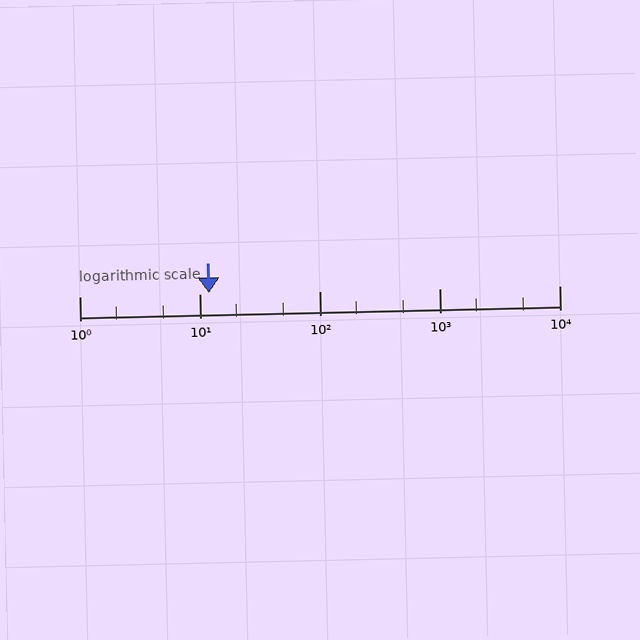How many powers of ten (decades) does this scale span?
The scale spans 4 decades, from 1 to 10000.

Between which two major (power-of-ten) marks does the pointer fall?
The pointer is between 10 and 100.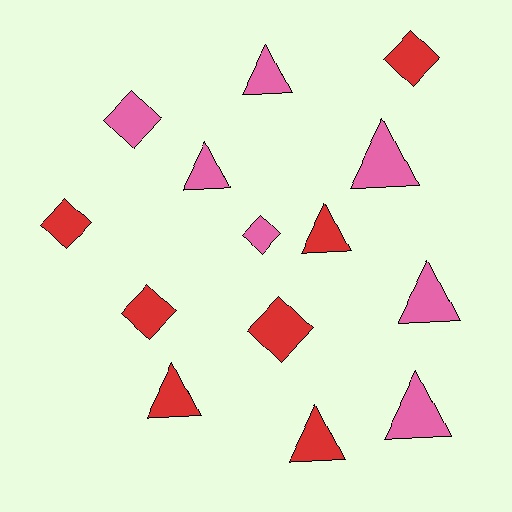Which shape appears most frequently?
Triangle, with 8 objects.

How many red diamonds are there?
There are 4 red diamonds.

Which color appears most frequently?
Red, with 7 objects.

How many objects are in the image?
There are 14 objects.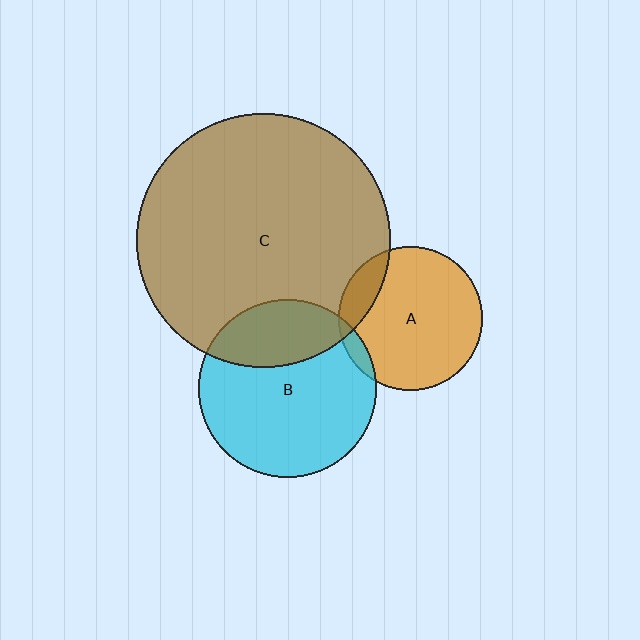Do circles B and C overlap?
Yes.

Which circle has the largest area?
Circle C (brown).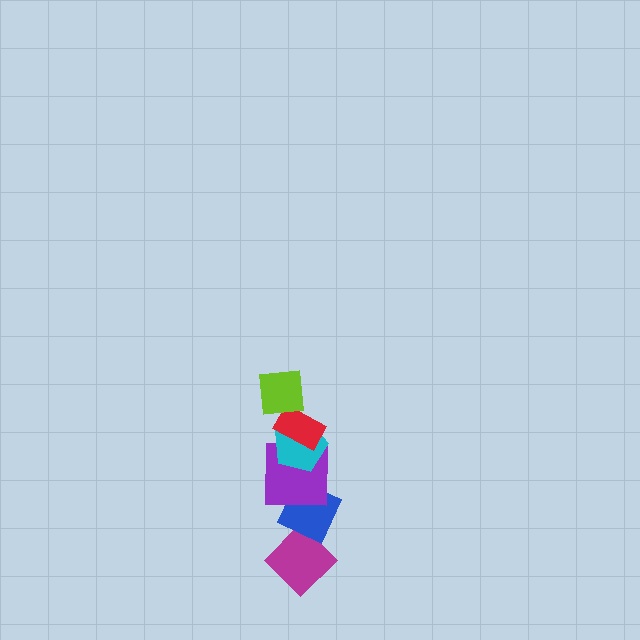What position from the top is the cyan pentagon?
The cyan pentagon is 3rd from the top.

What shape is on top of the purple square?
The cyan pentagon is on top of the purple square.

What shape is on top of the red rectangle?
The lime square is on top of the red rectangle.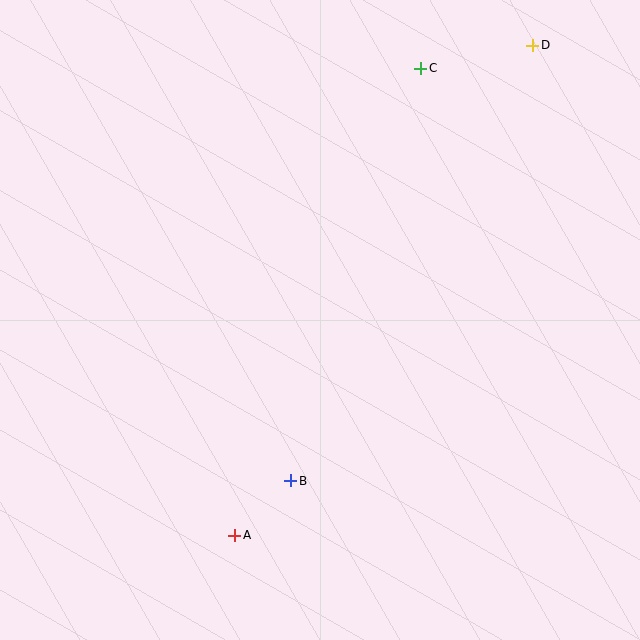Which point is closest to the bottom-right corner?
Point B is closest to the bottom-right corner.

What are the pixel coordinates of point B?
Point B is at (291, 481).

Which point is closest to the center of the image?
Point B at (291, 481) is closest to the center.